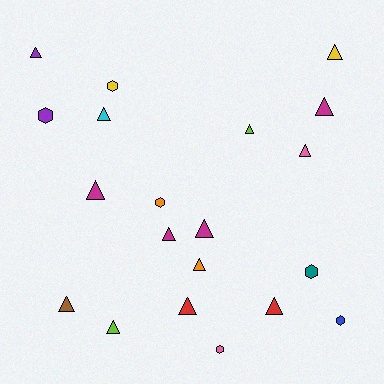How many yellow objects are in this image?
There are 2 yellow objects.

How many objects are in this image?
There are 20 objects.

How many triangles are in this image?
There are 14 triangles.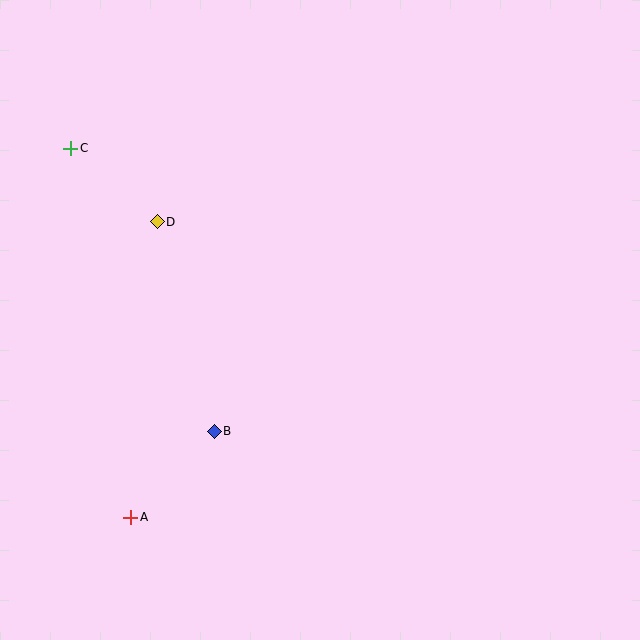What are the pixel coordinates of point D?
Point D is at (157, 222).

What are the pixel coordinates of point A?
Point A is at (131, 517).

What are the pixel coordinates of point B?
Point B is at (214, 431).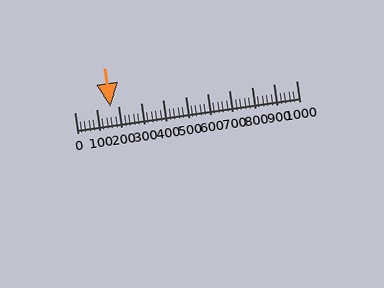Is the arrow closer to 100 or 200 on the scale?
The arrow is closer to 200.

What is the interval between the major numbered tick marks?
The major tick marks are spaced 100 units apart.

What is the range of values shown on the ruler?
The ruler shows values from 0 to 1000.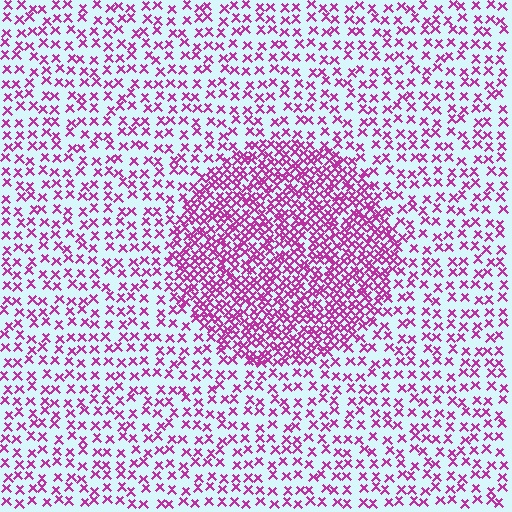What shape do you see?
I see a circle.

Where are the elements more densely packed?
The elements are more densely packed inside the circle boundary.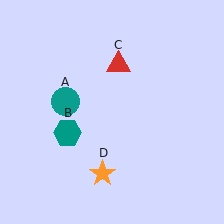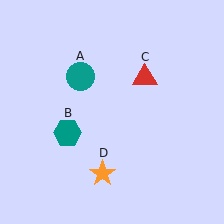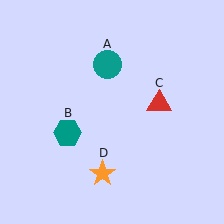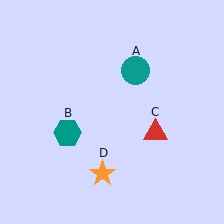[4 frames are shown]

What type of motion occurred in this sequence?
The teal circle (object A), red triangle (object C) rotated clockwise around the center of the scene.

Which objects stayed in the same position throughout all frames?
Teal hexagon (object B) and orange star (object D) remained stationary.